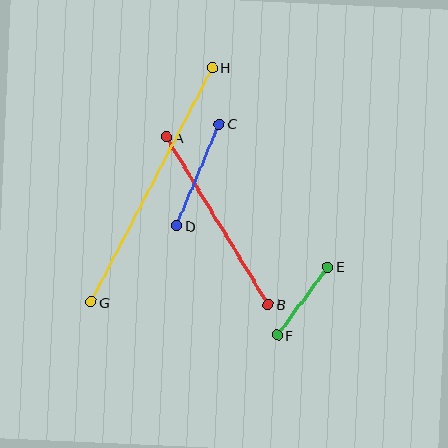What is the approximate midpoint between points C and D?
The midpoint is at approximately (198, 175) pixels.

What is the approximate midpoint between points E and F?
The midpoint is at approximately (303, 301) pixels.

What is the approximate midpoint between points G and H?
The midpoint is at approximately (152, 185) pixels.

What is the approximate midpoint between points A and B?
The midpoint is at approximately (217, 221) pixels.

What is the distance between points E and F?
The distance is approximately 85 pixels.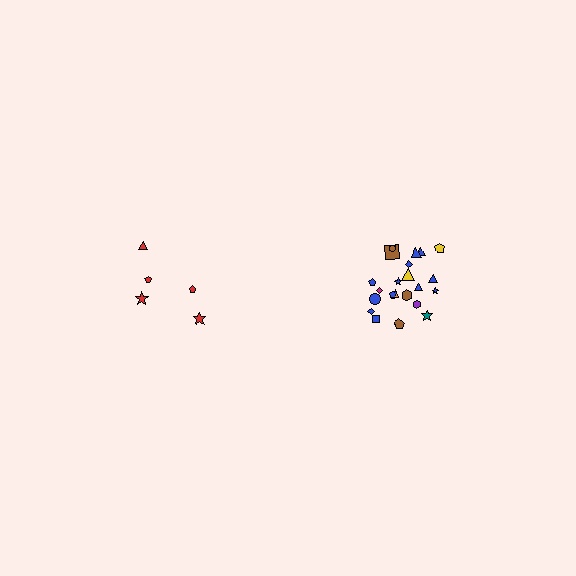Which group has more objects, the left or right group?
The right group.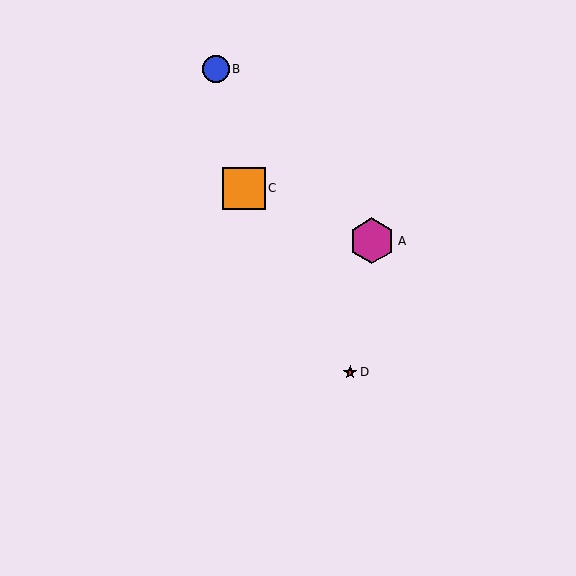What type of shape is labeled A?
Shape A is a magenta hexagon.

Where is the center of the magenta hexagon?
The center of the magenta hexagon is at (372, 241).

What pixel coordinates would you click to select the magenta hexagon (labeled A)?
Click at (372, 241) to select the magenta hexagon A.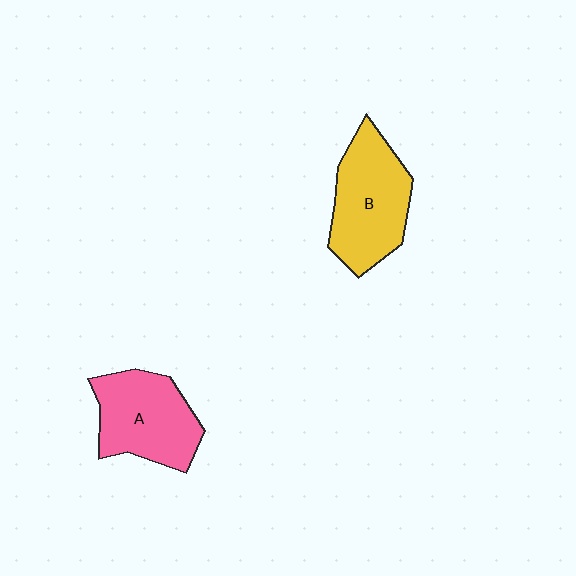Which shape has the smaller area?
Shape A (pink).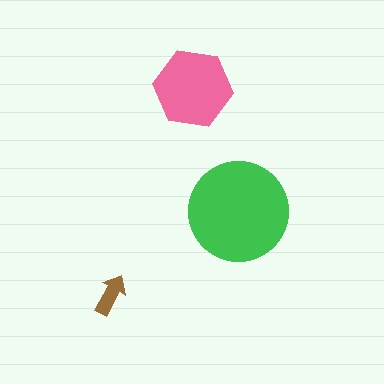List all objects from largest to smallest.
The green circle, the pink hexagon, the brown arrow.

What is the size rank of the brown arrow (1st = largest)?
3rd.